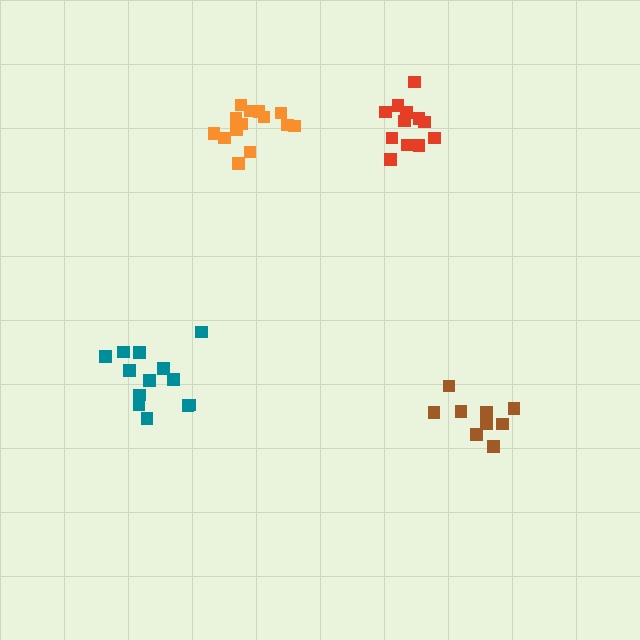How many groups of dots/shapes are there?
There are 4 groups.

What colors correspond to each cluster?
The clusters are colored: brown, orange, red, teal.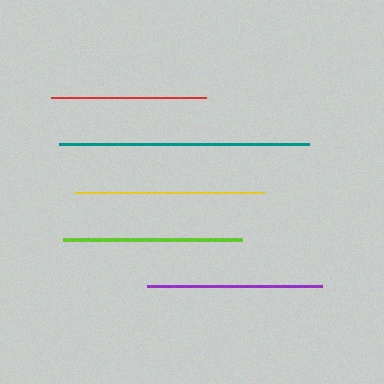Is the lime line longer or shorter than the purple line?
The lime line is longer than the purple line.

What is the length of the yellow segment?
The yellow segment is approximately 189 pixels long.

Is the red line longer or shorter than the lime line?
The lime line is longer than the red line.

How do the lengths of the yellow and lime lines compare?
The yellow and lime lines are approximately the same length.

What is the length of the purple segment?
The purple segment is approximately 175 pixels long.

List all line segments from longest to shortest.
From longest to shortest: teal, yellow, lime, purple, red.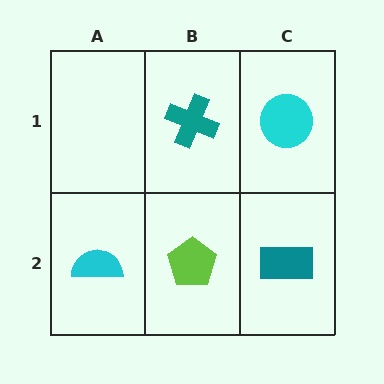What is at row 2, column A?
A cyan semicircle.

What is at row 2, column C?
A teal rectangle.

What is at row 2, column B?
A lime pentagon.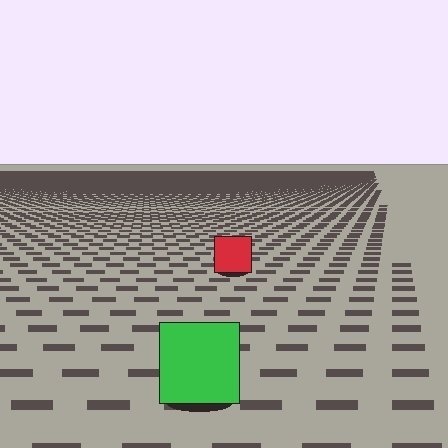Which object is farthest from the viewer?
The red square is farthest from the viewer. It appears smaller and the ground texture around it is denser.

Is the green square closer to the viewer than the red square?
Yes. The green square is closer — you can tell from the texture gradient: the ground texture is coarser near it.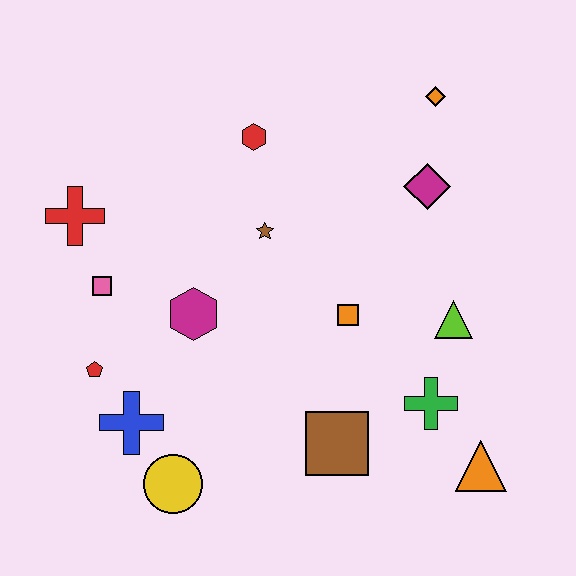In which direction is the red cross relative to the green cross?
The red cross is to the left of the green cross.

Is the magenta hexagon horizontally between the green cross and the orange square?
No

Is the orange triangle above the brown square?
No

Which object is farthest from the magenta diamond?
The yellow circle is farthest from the magenta diamond.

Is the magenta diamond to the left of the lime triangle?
Yes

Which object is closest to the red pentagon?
The blue cross is closest to the red pentagon.